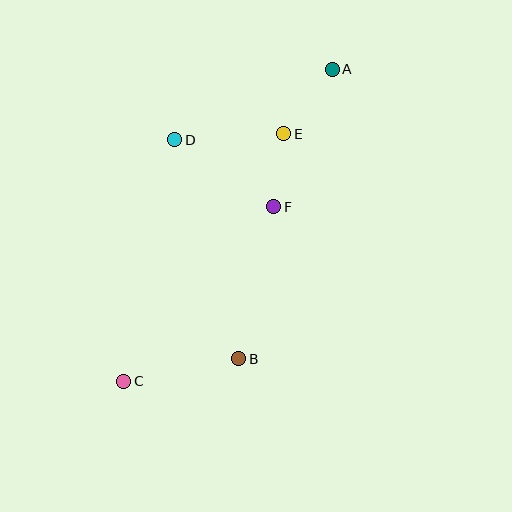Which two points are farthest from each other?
Points A and C are farthest from each other.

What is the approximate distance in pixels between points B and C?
The distance between B and C is approximately 117 pixels.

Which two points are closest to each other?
Points E and F are closest to each other.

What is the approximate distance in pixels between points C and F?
The distance between C and F is approximately 230 pixels.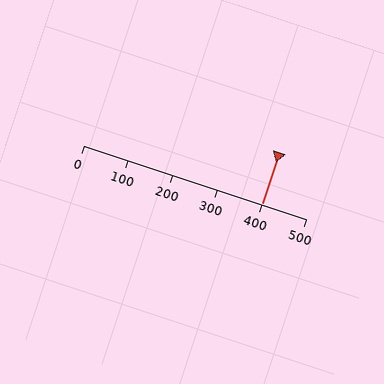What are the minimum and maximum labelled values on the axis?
The axis runs from 0 to 500.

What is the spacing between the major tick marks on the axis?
The major ticks are spaced 100 apart.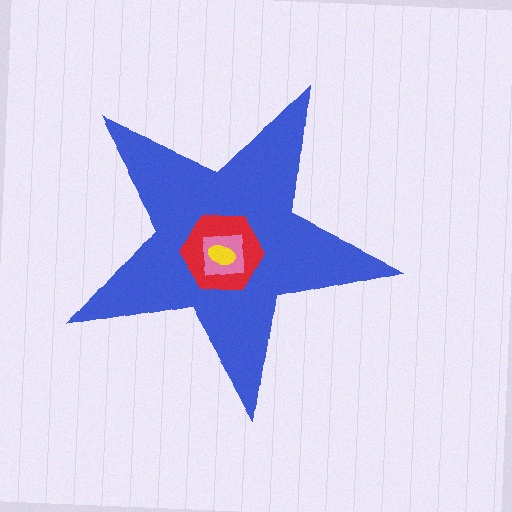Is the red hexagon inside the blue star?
Yes.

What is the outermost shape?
The blue star.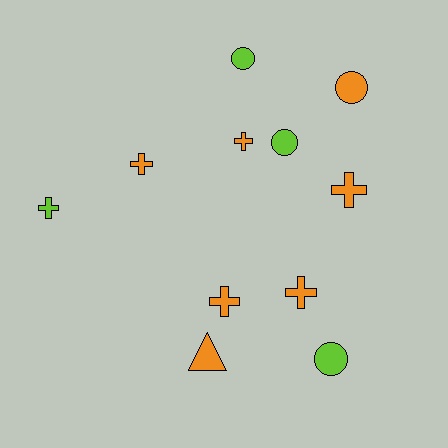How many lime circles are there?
There are 3 lime circles.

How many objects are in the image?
There are 11 objects.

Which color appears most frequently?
Orange, with 7 objects.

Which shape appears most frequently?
Cross, with 6 objects.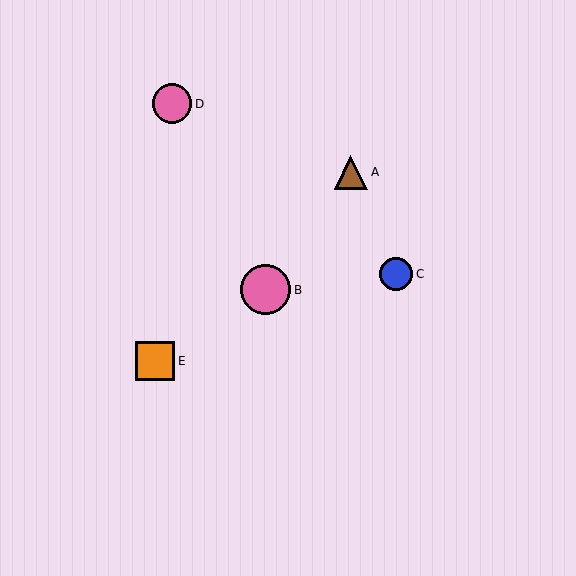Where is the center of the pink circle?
The center of the pink circle is at (172, 104).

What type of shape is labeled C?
Shape C is a blue circle.